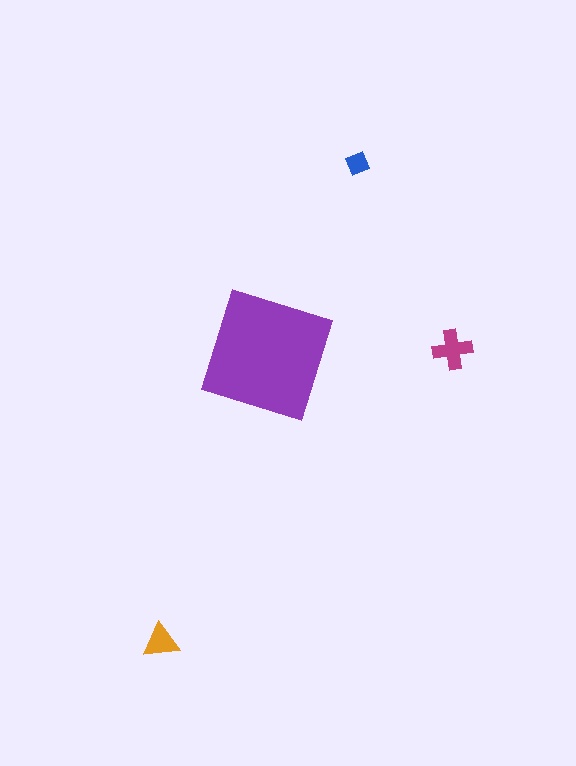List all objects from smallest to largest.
The blue diamond, the orange triangle, the magenta cross, the purple square.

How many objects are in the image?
There are 4 objects in the image.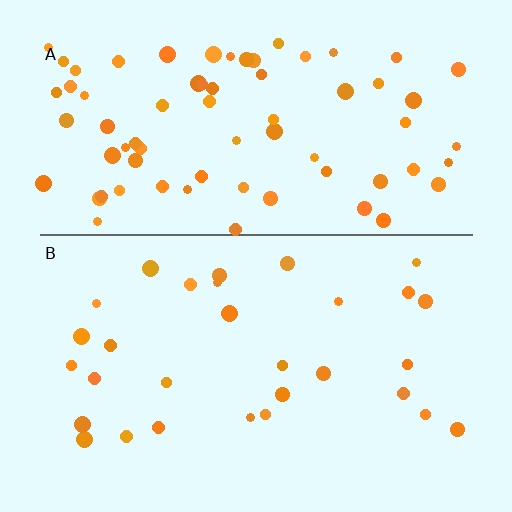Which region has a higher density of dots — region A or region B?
A (the top).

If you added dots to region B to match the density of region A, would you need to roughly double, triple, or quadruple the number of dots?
Approximately double.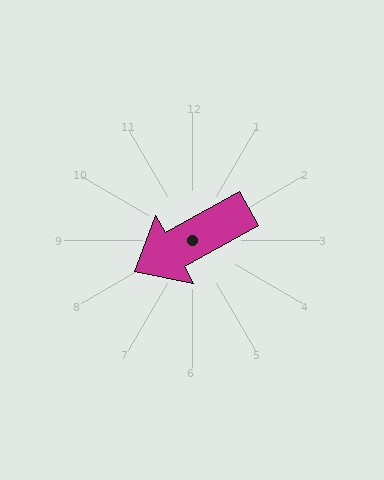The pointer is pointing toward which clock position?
Roughly 8 o'clock.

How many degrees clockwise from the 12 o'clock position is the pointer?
Approximately 241 degrees.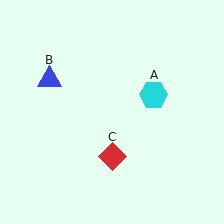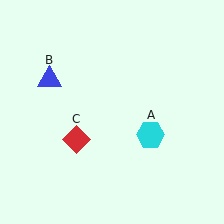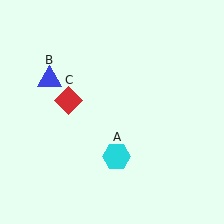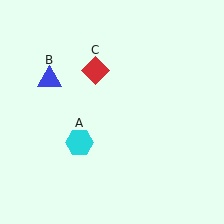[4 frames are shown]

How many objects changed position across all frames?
2 objects changed position: cyan hexagon (object A), red diamond (object C).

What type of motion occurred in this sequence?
The cyan hexagon (object A), red diamond (object C) rotated clockwise around the center of the scene.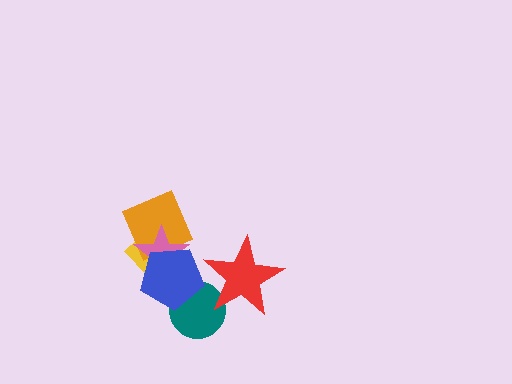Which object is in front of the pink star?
The blue pentagon is in front of the pink star.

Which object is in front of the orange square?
The pink star is in front of the orange square.